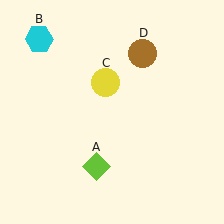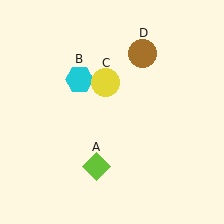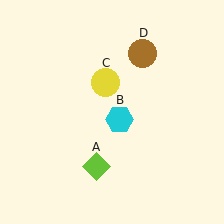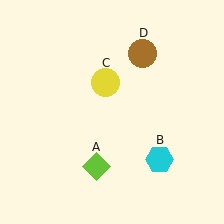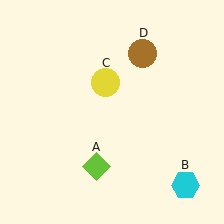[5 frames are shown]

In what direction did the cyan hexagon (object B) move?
The cyan hexagon (object B) moved down and to the right.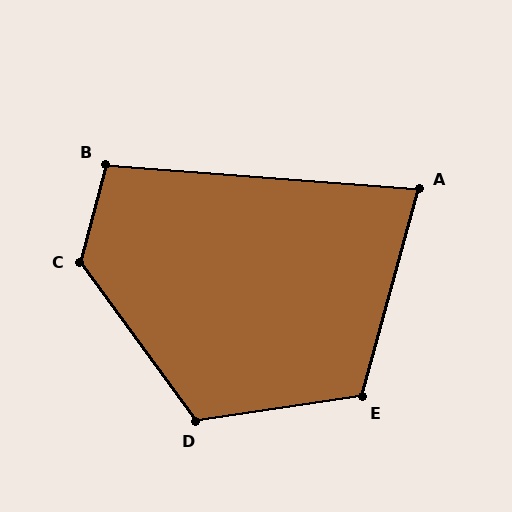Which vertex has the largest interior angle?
C, at approximately 129 degrees.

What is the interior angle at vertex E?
Approximately 114 degrees (obtuse).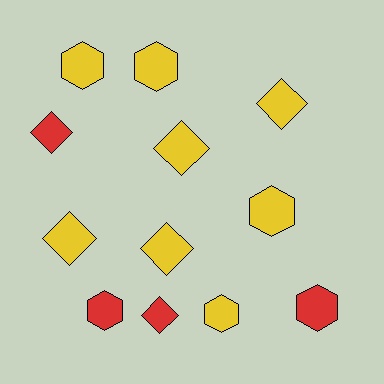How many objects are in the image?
There are 12 objects.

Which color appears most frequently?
Yellow, with 8 objects.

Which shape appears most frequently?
Diamond, with 6 objects.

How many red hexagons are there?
There are 2 red hexagons.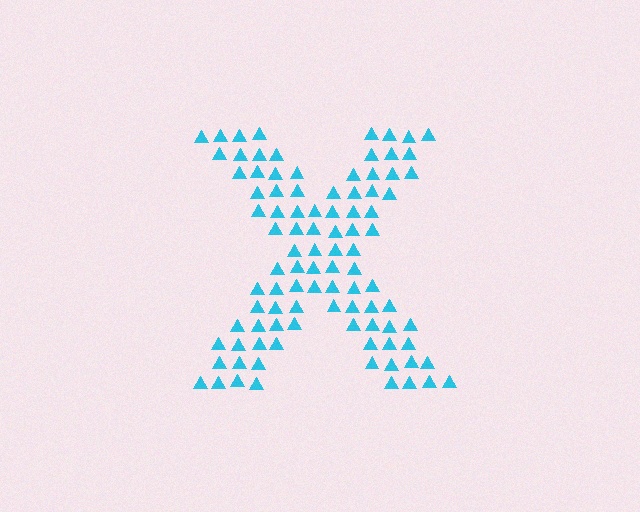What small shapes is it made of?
It is made of small triangles.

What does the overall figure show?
The overall figure shows the letter X.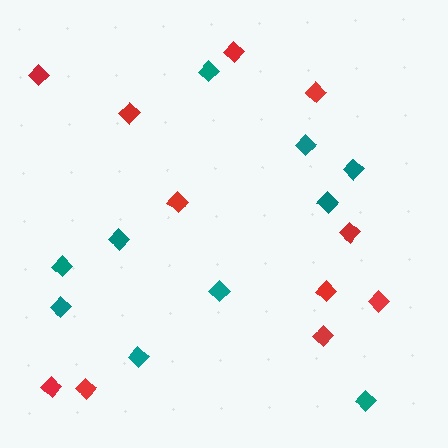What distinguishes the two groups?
There are 2 groups: one group of teal diamonds (10) and one group of red diamonds (11).